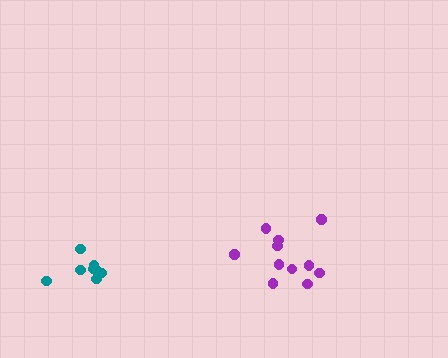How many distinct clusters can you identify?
There are 2 distinct clusters.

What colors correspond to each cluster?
The clusters are colored: purple, teal.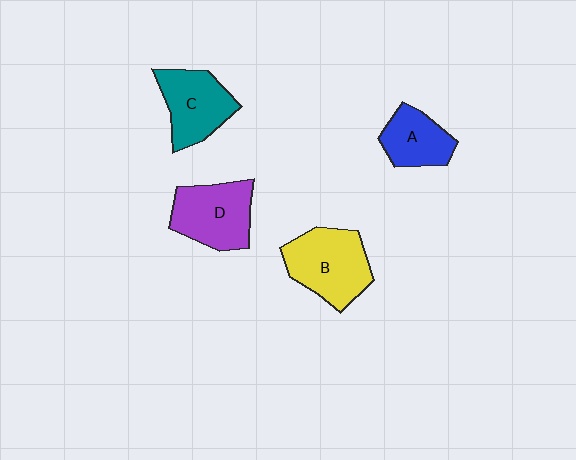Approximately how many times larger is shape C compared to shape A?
Approximately 1.3 times.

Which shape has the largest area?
Shape B (yellow).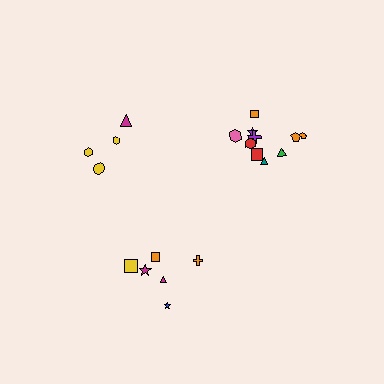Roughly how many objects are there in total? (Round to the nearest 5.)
Roughly 20 objects in total.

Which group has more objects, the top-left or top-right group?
The top-right group.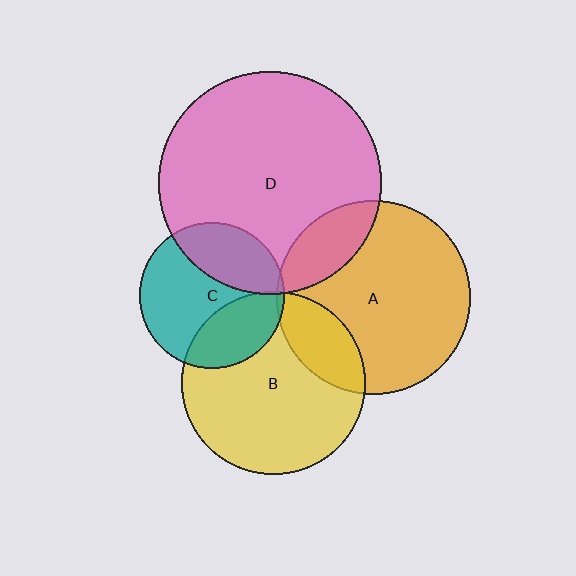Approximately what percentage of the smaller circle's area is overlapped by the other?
Approximately 5%.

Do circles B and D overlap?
Yes.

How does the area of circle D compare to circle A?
Approximately 1.3 times.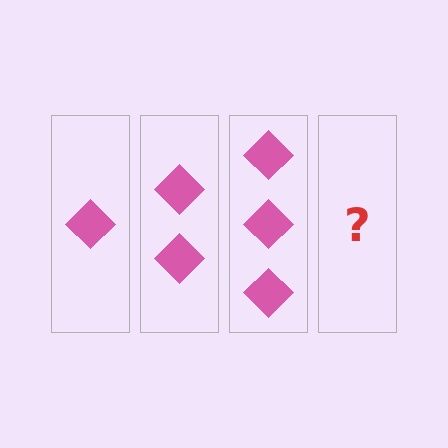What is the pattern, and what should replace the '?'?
The pattern is that each step adds one more diamond. The '?' should be 4 diamonds.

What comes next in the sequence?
The next element should be 4 diamonds.